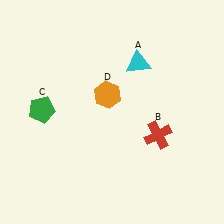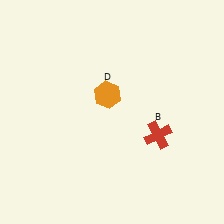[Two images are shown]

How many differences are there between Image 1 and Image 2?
There are 2 differences between the two images.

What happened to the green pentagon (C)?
The green pentagon (C) was removed in Image 2. It was in the top-left area of Image 1.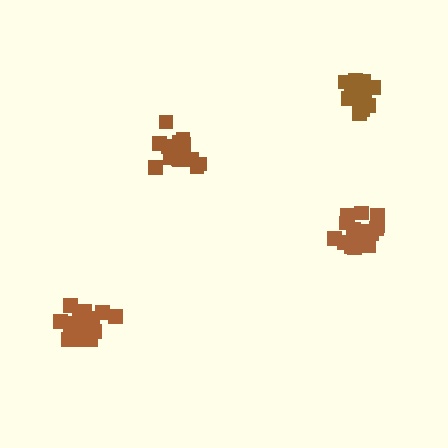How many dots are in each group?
Group 1: 18 dots, Group 2: 19 dots, Group 3: 21 dots, Group 4: 16 dots (74 total).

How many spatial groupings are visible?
There are 4 spatial groupings.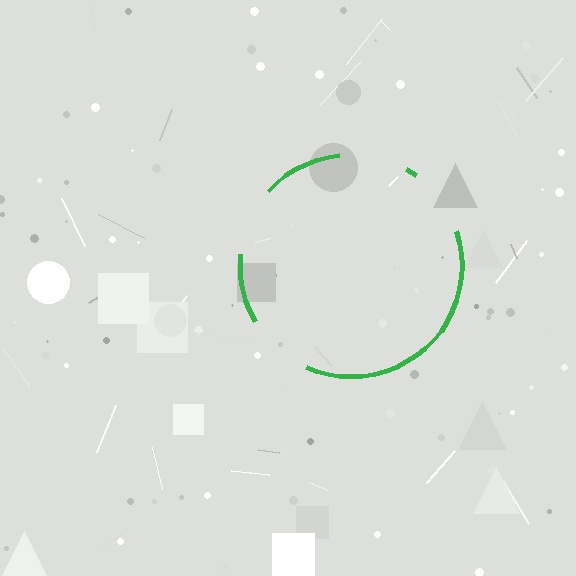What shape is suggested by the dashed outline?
The dashed outline suggests a circle.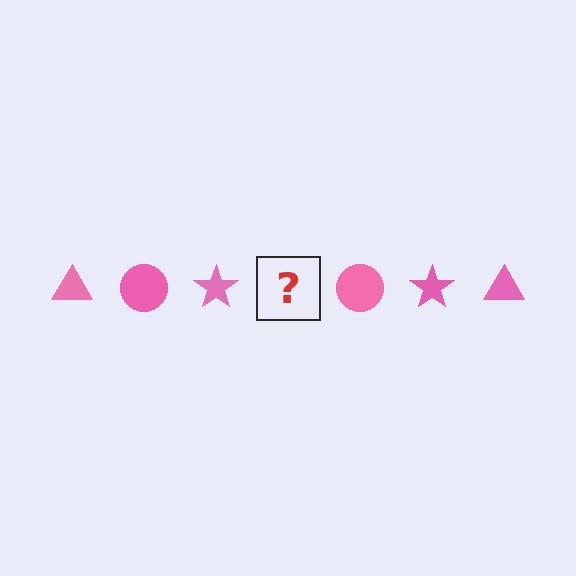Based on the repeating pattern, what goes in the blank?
The blank should be a pink triangle.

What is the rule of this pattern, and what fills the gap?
The rule is that the pattern cycles through triangle, circle, star shapes in pink. The gap should be filled with a pink triangle.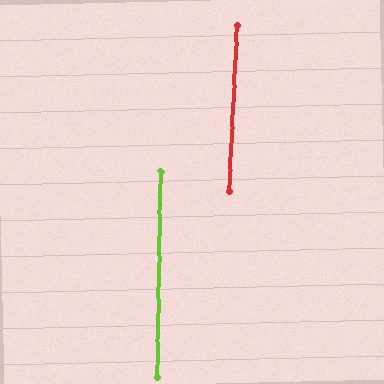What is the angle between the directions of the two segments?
Approximately 2 degrees.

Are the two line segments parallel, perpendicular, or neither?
Parallel — their directions differ by only 1.9°.